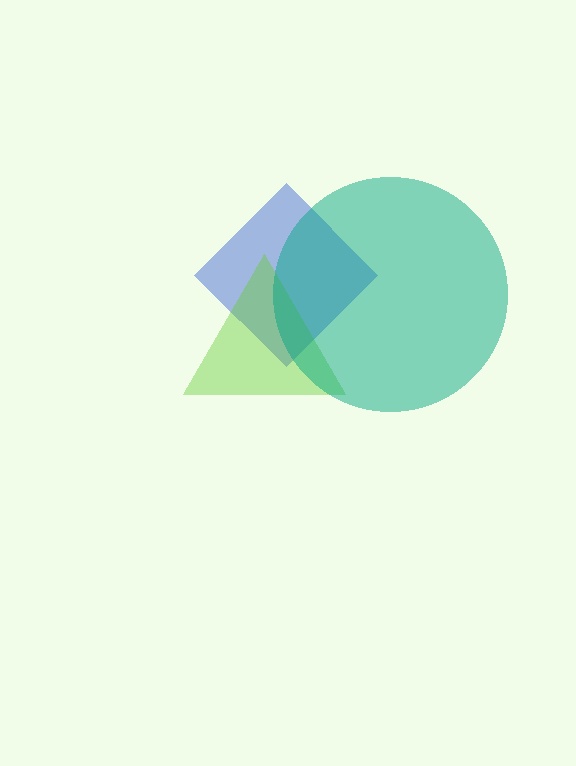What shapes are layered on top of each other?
The layered shapes are: a blue diamond, a lime triangle, a teal circle.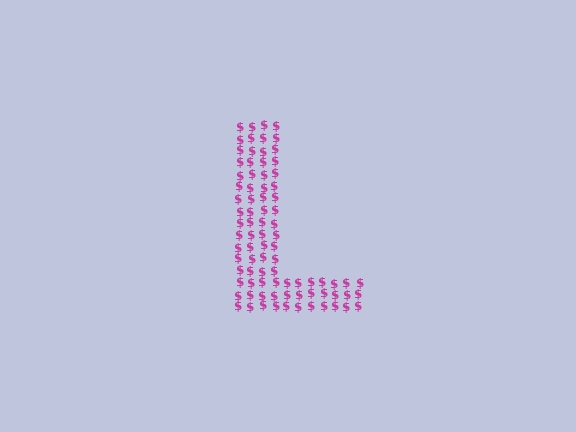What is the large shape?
The large shape is the letter L.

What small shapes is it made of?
It is made of small dollar signs.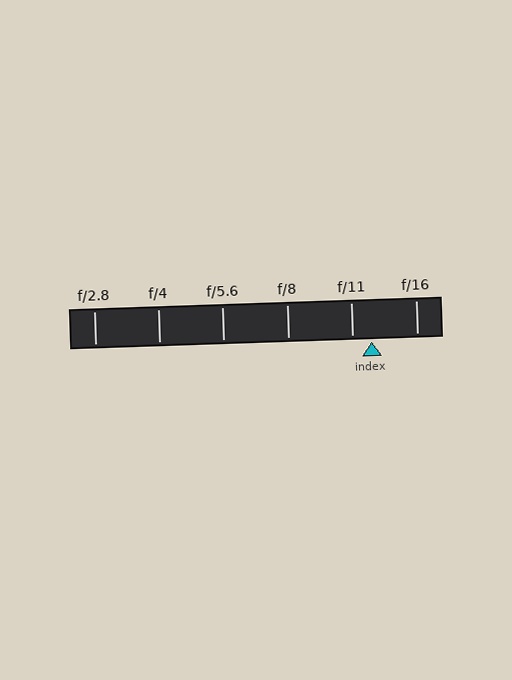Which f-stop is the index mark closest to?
The index mark is closest to f/11.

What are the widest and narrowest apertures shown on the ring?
The widest aperture shown is f/2.8 and the narrowest is f/16.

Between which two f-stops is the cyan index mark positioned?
The index mark is between f/11 and f/16.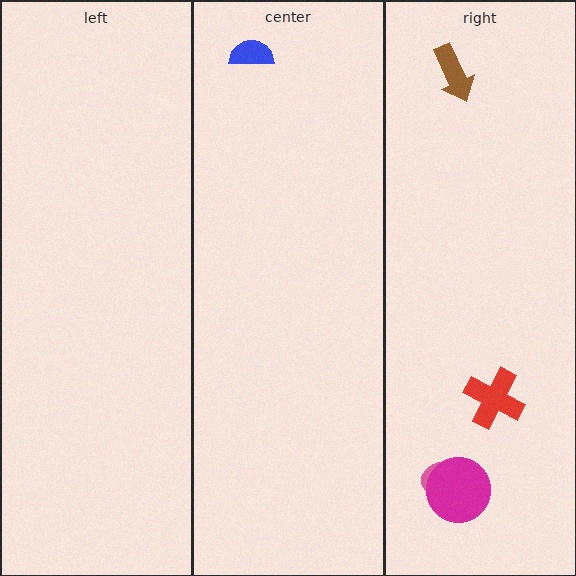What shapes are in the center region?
The blue semicircle.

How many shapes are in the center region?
1.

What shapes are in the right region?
The red cross, the pink ellipse, the brown arrow, the magenta circle.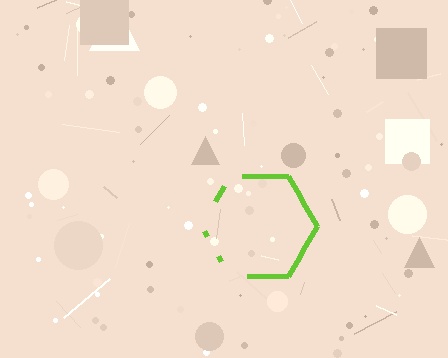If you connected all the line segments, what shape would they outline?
They would outline a hexagon.